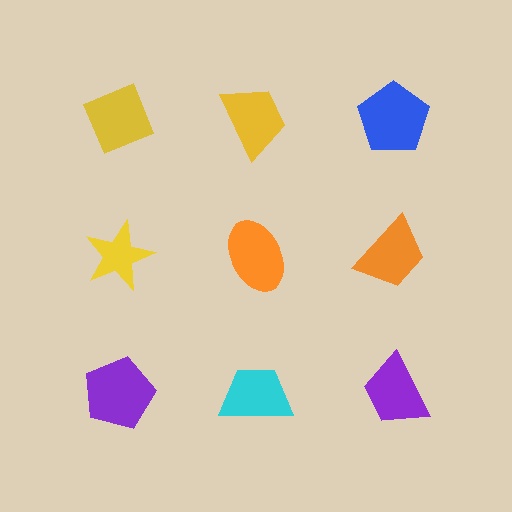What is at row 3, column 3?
A purple trapezoid.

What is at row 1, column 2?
A yellow trapezoid.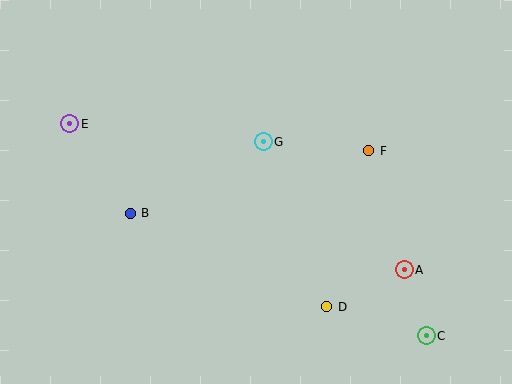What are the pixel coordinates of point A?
Point A is at (404, 270).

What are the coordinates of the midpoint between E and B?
The midpoint between E and B is at (100, 168).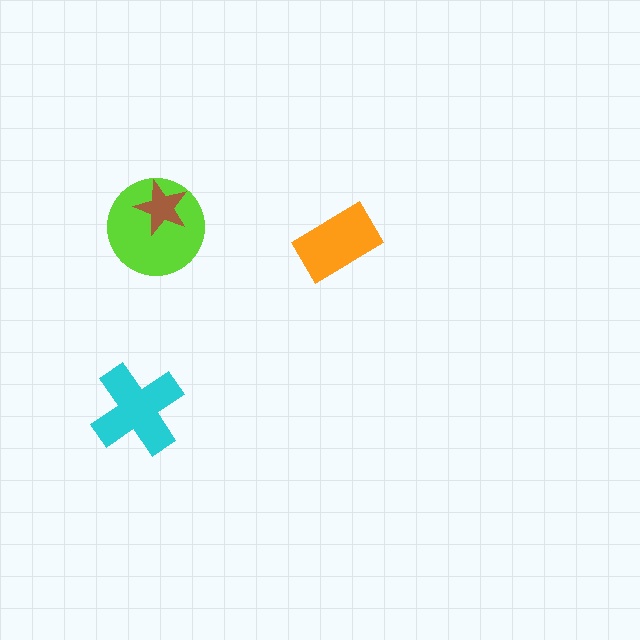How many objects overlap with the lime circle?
1 object overlaps with the lime circle.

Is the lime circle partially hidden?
Yes, it is partially covered by another shape.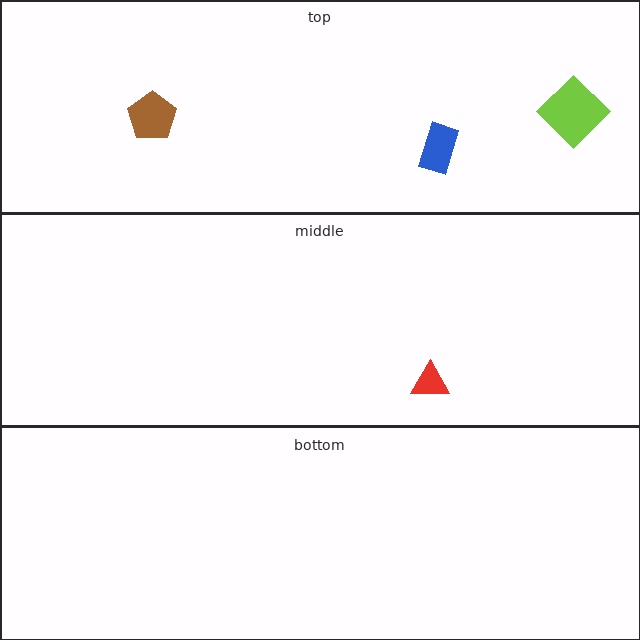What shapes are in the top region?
The lime diamond, the blue rectangle, the brown pentagon.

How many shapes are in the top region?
3.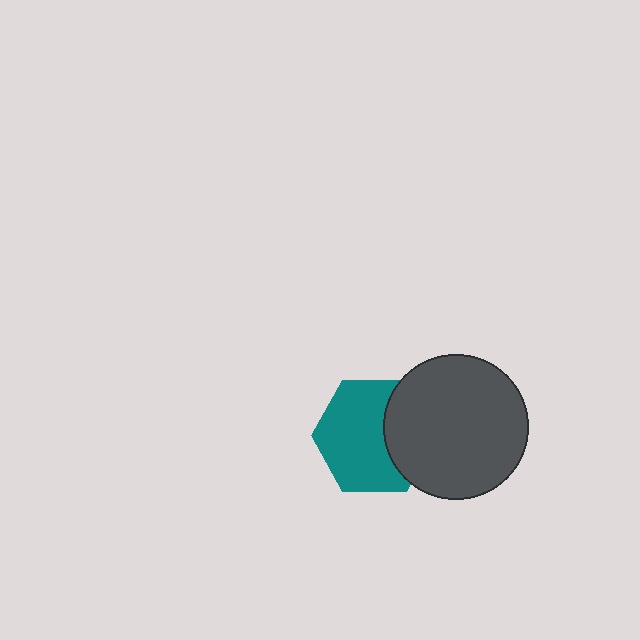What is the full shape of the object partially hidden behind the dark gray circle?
The partially hidden object is a teal hexagon.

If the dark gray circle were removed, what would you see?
You would see the complete teal hexagon.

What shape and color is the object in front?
The object in front is a dark gray circle.